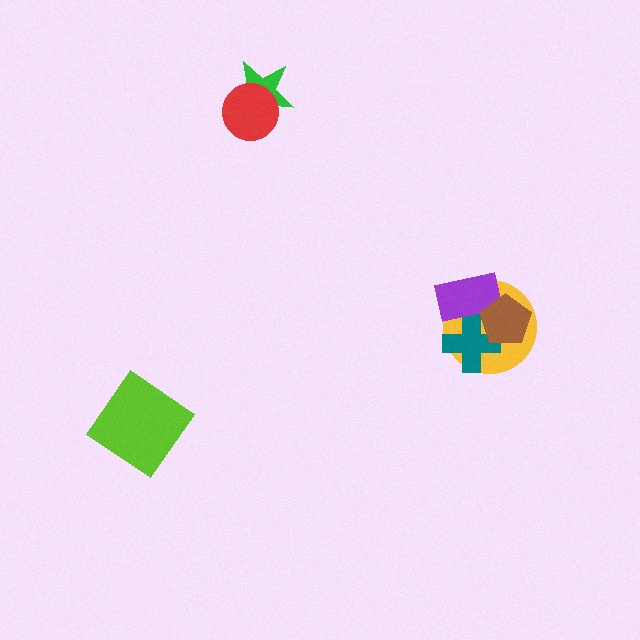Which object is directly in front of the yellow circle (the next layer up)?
The teal cross is directly in front of the yellow circle.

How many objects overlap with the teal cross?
3 objects overlap with the teal cross.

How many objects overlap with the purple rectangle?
3 objects overlap with the purple rectangle.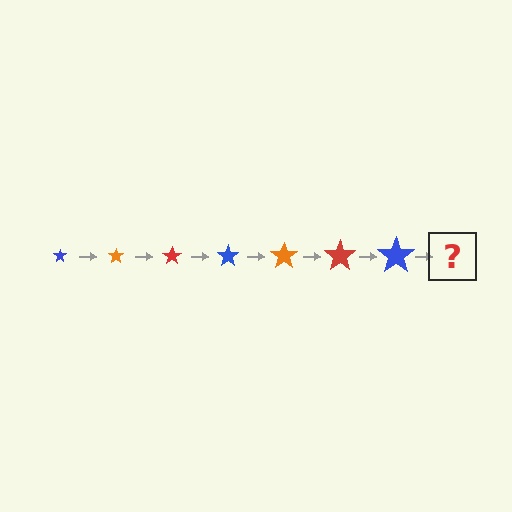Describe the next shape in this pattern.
It should be an orange star, larger than the previous one.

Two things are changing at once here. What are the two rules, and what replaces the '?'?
The two rules are that the star grows larger each step and the color cycles through blue, orange, and red. The '?' should be an orange star, larger than the previous one.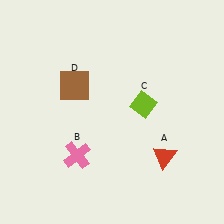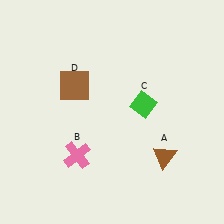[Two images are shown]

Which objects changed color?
A changed from red to brown. C changed from lime to green.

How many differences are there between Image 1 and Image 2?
There are 2 differences between the two images.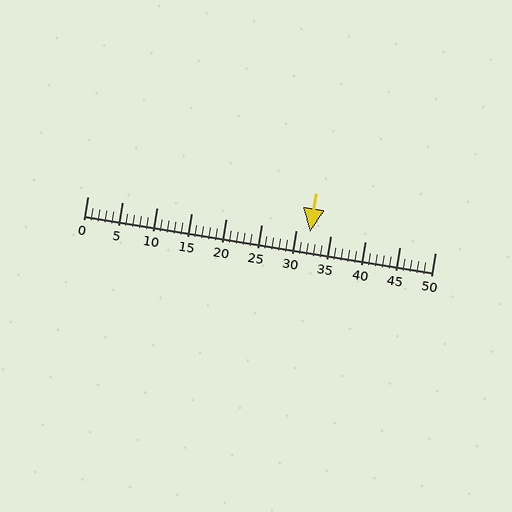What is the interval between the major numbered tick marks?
The major tick marks are spaced 5 units apart.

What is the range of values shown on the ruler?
The ruler shows values from 0 to 50.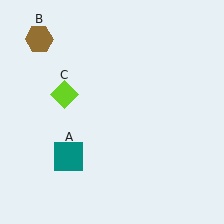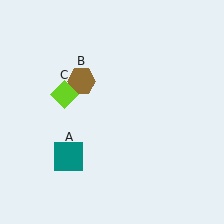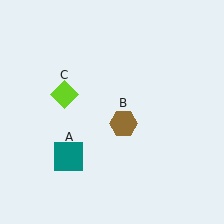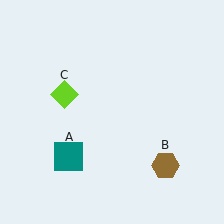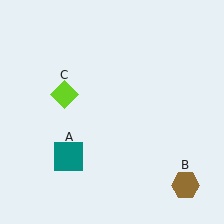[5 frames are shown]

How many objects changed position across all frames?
1 object changed position: brown hexagon (object B).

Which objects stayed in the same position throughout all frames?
Teal square (object A) and lime diamond (object C) remained stationary.